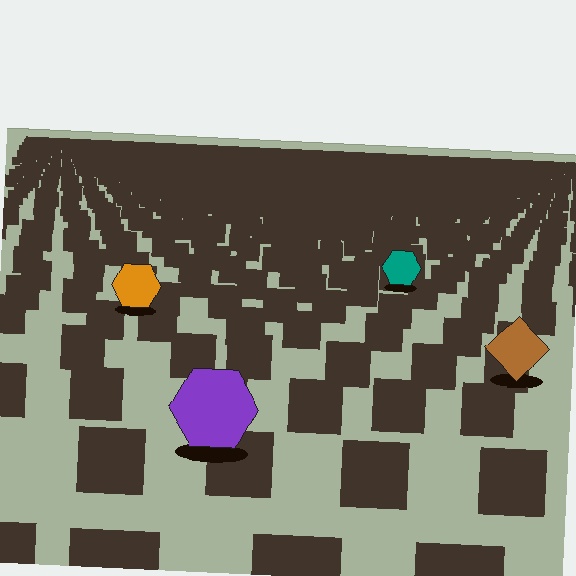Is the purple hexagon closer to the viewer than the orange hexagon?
Yes. The purple hexagon is closer — you can tell from the texture gradient: the ground texture is coarser near it.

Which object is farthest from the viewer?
The teal hexagon is farthest from the viewer. It appears smaller and the ground texture around it is denser.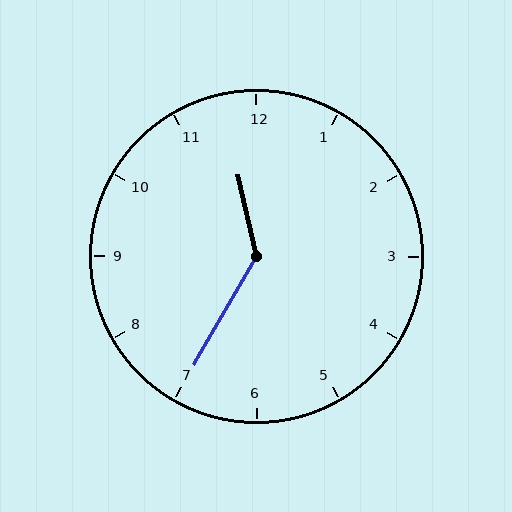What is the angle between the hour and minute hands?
Approximately 138 degrees.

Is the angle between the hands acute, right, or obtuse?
It is obtuse.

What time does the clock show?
11:35.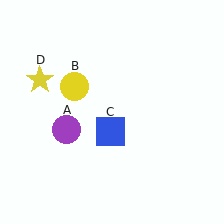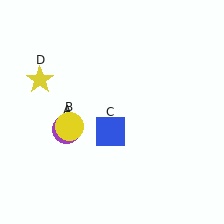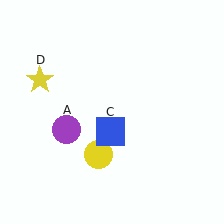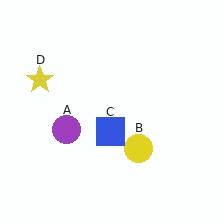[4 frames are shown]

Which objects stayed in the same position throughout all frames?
Purple circle (object A) and blue square (object C) and yellow star (object D) remained stationary.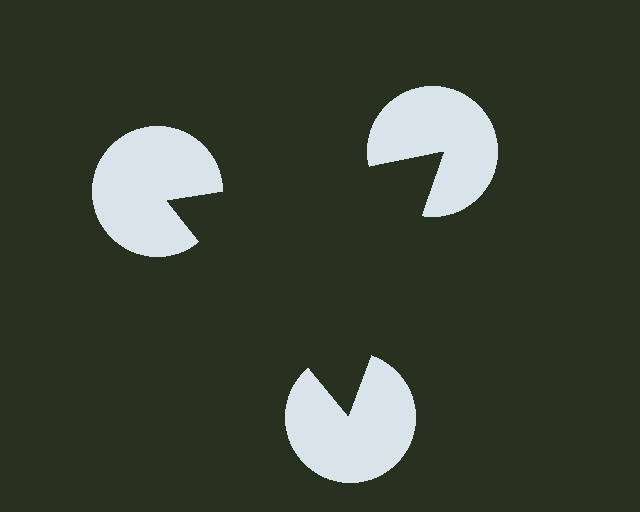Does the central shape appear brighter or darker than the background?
It typically appears slightly darker than the background, even though no actual brightness change is drawn.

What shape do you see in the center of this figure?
An illusory triangle — its edges are inferred from the aligned wedge cuts in the pac-man discs, not physically drawn.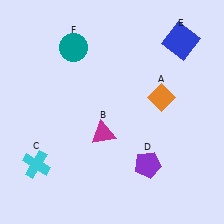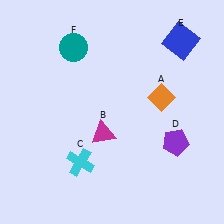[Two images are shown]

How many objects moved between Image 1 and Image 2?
2 objects moved between the two images.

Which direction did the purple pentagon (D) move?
The purple pentagon (D) moved right.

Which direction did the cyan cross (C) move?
The cyan cross (C) moved right.